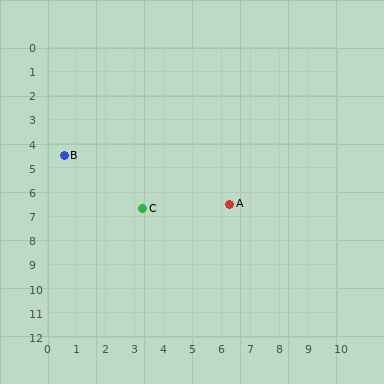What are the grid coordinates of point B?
Point B is at approximately (0.6, 4.5).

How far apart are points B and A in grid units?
Points B and A are about 6.0 grid units apart.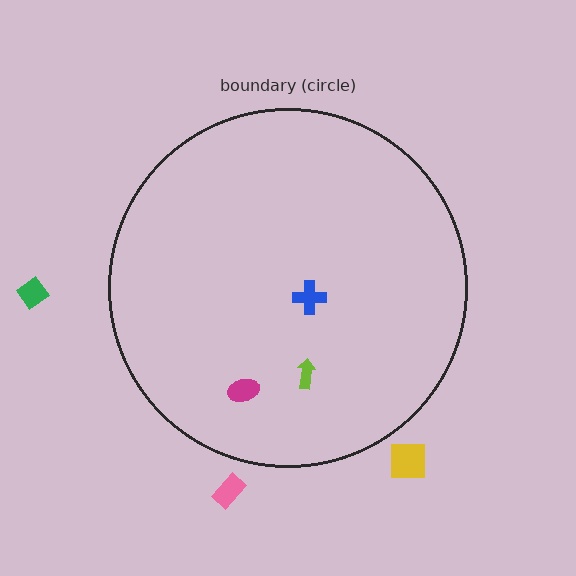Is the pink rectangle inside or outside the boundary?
Outside.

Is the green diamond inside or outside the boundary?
Outside.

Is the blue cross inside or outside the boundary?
Inside.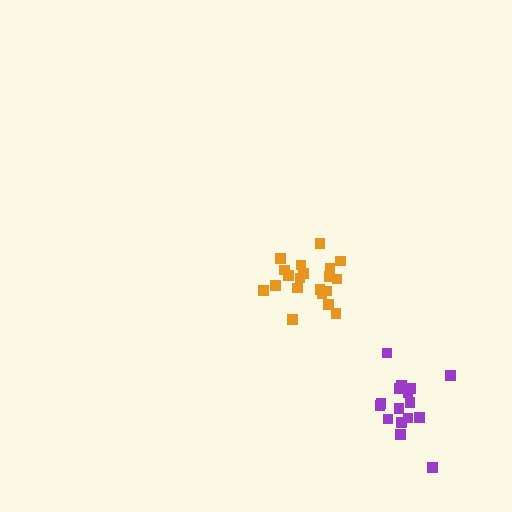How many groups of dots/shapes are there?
There are 2 groups.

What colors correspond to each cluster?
The clusters are colored: orange, purple.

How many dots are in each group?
Group 1: 20 dots, Group 2: 16 dots (36 total).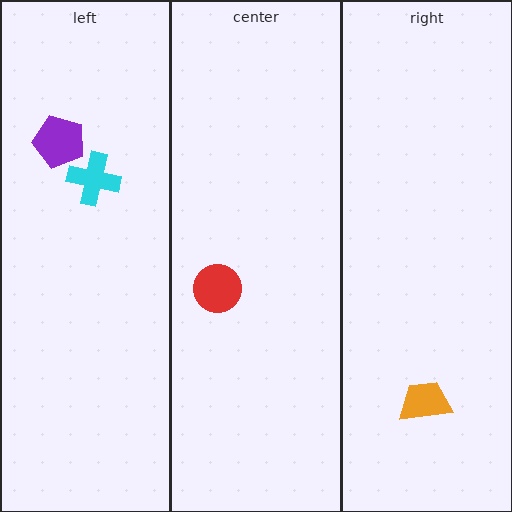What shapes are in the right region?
The orange trapezoid.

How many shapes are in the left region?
2.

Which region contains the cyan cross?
The left region.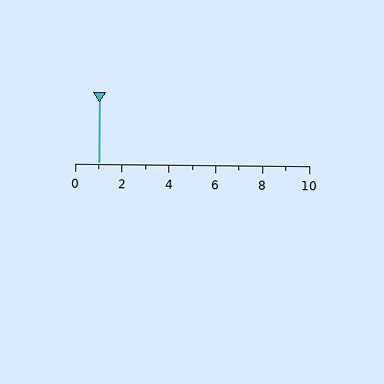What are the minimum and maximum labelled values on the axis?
The axis runs from 0 to 10.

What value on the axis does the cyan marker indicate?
The marker indicates approximately 1.